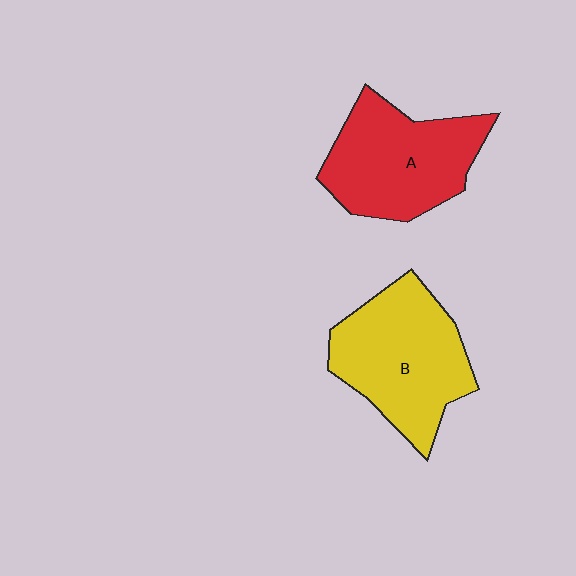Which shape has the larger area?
Shape B (yellow).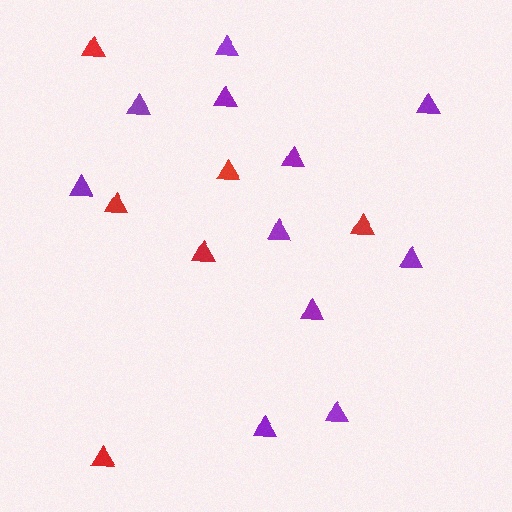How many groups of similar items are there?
There are 2 groups: one group of red triangles (6) and one group of purple triangles (11).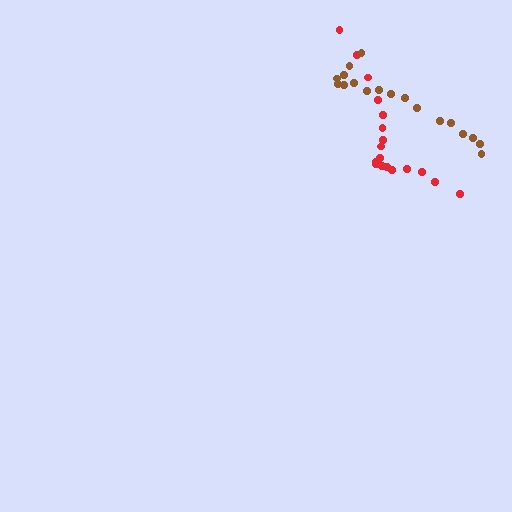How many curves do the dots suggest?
There are 2 distinct paths.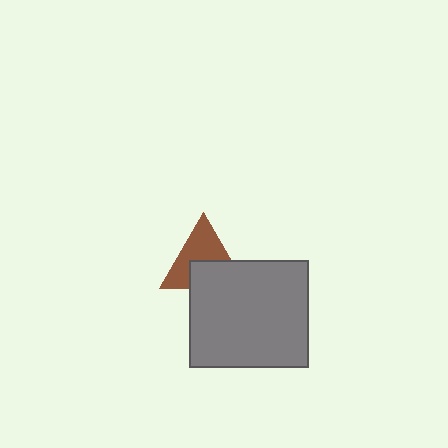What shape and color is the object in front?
The object in front is a gray rectangle.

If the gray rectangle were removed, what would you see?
You would see the complete brown triangle.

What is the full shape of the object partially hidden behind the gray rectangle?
The partially hidden object is a brown triangle.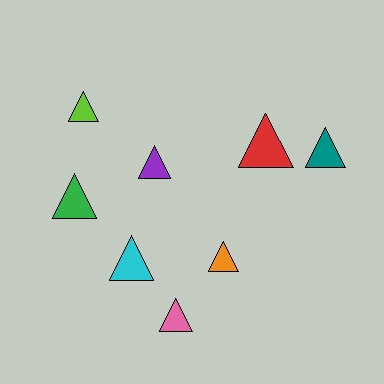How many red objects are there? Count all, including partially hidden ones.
There is 1 red object.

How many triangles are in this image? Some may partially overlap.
There are 8 triangles.